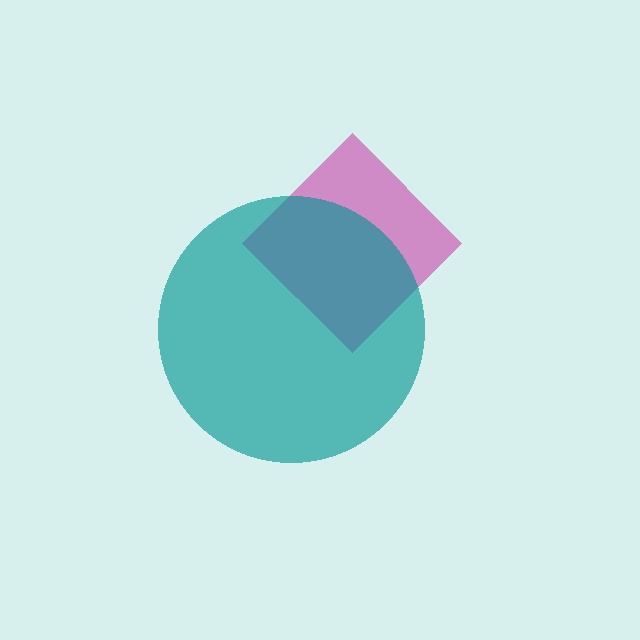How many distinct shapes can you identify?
There are 2 distinct shapes: a magenta diamond, a teal circle.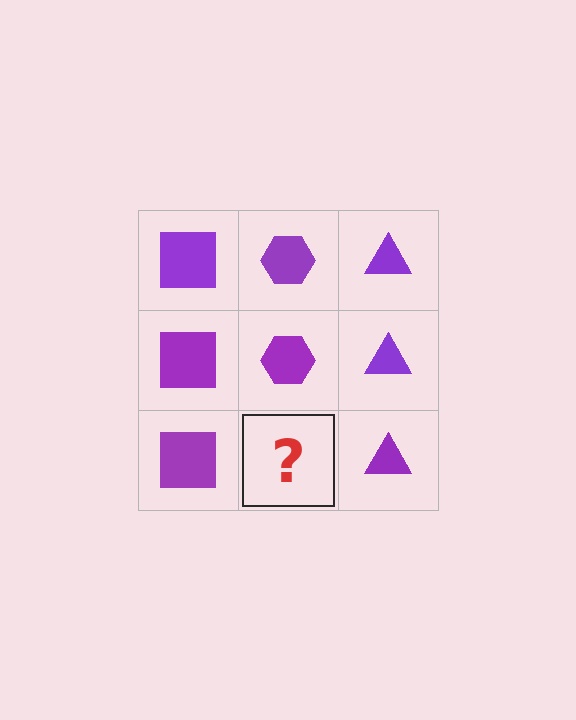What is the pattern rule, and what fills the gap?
The rule is that each column has a consistent shape. The gap should be filled with a purple hexagon.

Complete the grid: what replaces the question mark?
The question mark should be replaced with a purple hexagon.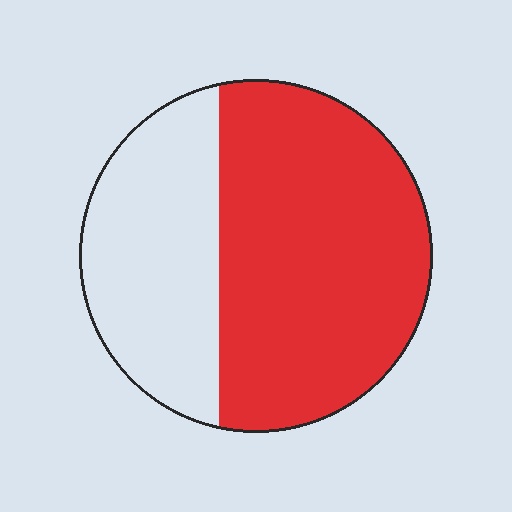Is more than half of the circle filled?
Yes.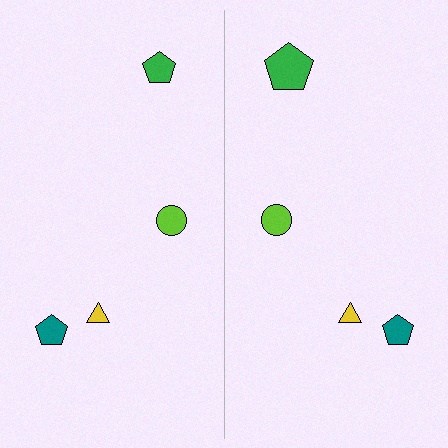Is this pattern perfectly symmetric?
No, the pattern is not perfectly symmetric. The green pentagon on the right side has a different size than its mirror counterpart.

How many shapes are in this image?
There are 8 shapes in this image.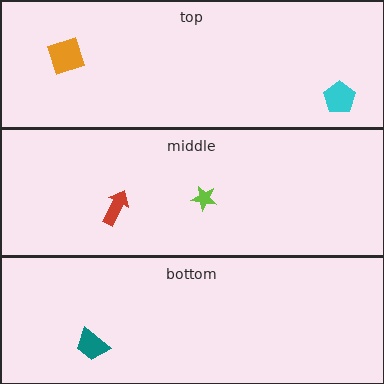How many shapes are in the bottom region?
1.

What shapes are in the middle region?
The red arrow, the lime star.